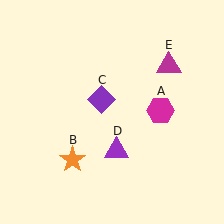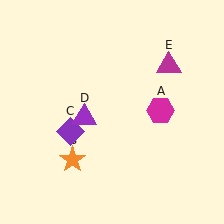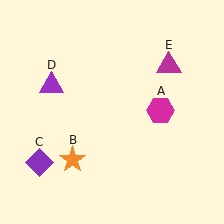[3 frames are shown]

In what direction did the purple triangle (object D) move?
The purple triangle (object D) moved up and to the left.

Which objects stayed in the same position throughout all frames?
Magenta hexagon (object A) and orange star (object B) and magenta triangle (object E) remained stationary.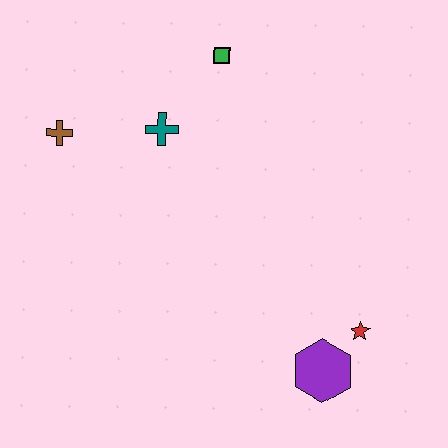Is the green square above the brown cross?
Yes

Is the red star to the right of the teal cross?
Yes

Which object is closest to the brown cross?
The teal cross is closest to the brown cross.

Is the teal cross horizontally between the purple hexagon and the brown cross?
Yes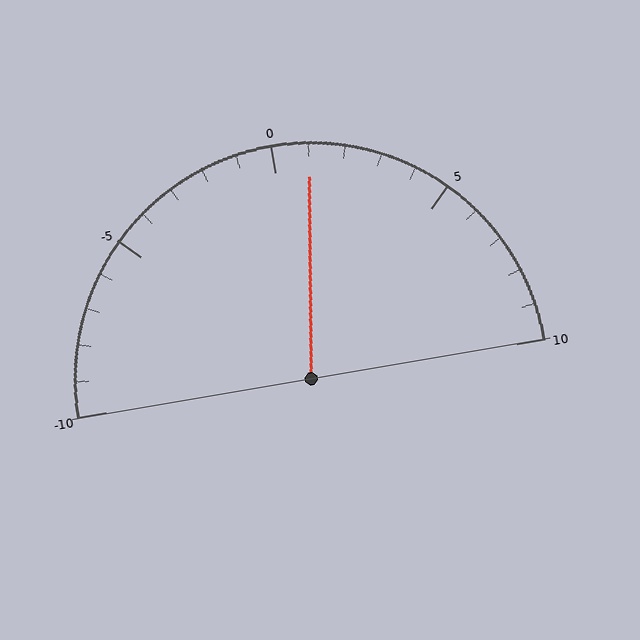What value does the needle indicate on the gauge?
The needle indicates approximately 1.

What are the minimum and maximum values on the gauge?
The gauge ranges from -10 to 10.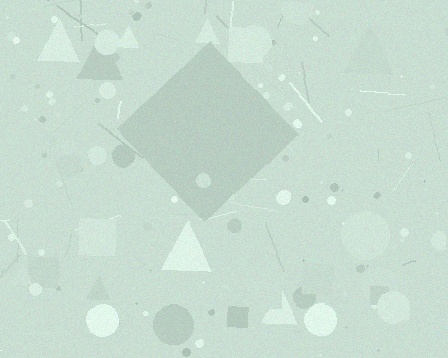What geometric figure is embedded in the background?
A diamond is embedded in the background.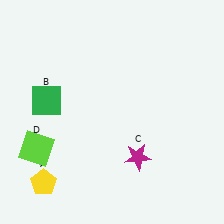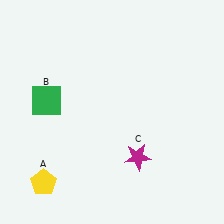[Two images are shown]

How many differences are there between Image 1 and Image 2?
There is 1 difference between the two images.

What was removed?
The lime square (D) was removed in Image 2.